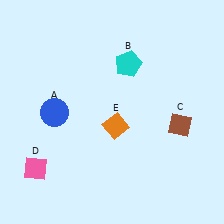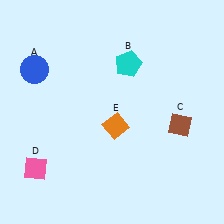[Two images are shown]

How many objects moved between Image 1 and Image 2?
1 object moved between the two images.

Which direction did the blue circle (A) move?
The blue circle (A) moved up.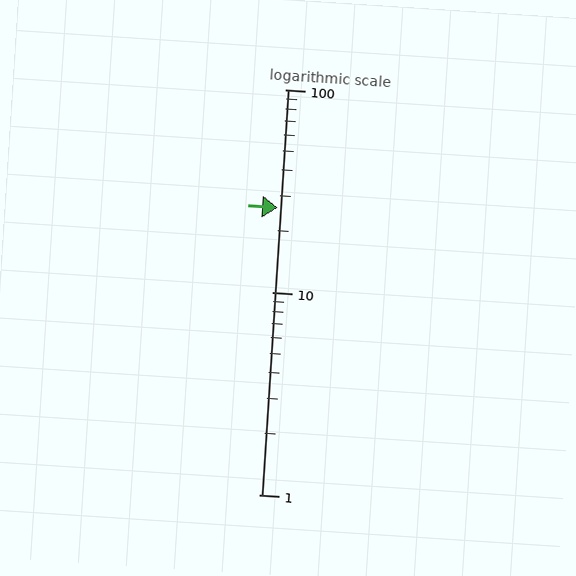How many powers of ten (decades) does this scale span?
The scale spans 2 decades, from 1 to 100.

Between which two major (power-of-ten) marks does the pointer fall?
The pointer is between 10 and 100.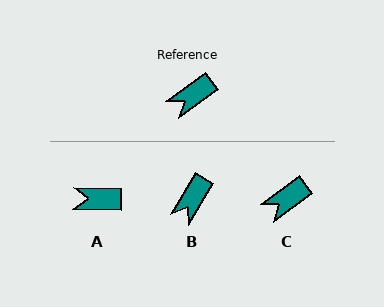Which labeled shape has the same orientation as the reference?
C.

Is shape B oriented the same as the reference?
No, it is off by about 23 degrees.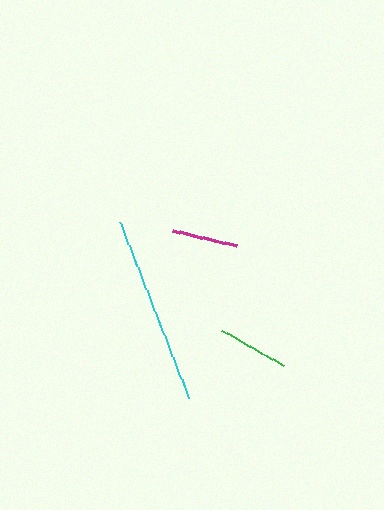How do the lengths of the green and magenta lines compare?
The green and magenta lines are approximately the same length.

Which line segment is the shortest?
The magenta line is the shortest at approximately 65 pixels.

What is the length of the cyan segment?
The cyan segment is approximately 190 pixels long.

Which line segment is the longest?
The cyan line is the longest at approximately 190 pixels.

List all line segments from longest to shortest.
From longest to shortest: cyan, green, magenta.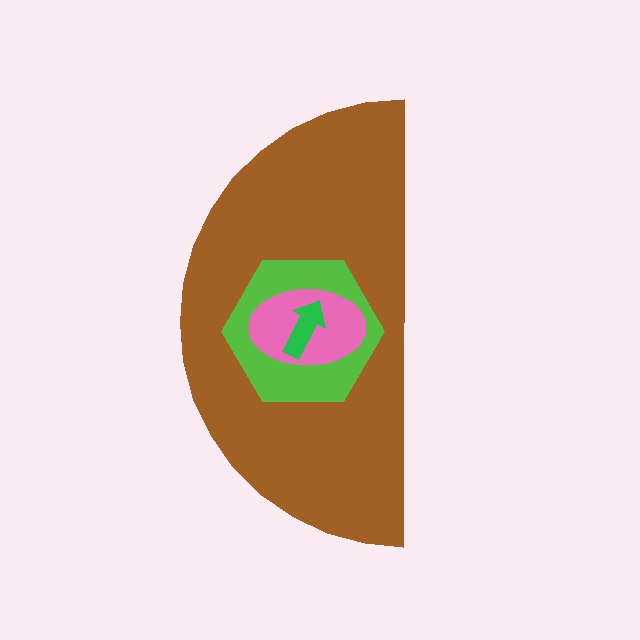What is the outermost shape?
The brown semicircle.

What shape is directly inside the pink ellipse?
The green arrow.